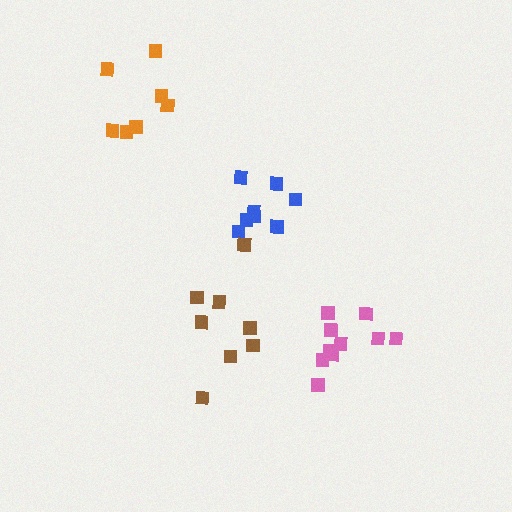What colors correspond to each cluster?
The clusters are colored: blue, pink, orange, brown.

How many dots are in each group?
Group 1: 8 dots, Group 2: 10 dots, Group 3: 7 dots, Group 4: 8 dots (33 total).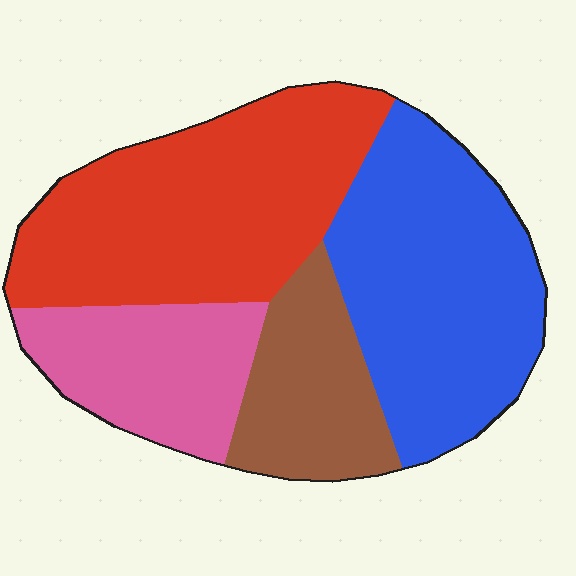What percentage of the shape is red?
Red covers 35% of the shape.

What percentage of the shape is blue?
Blue covers 33% of the shape.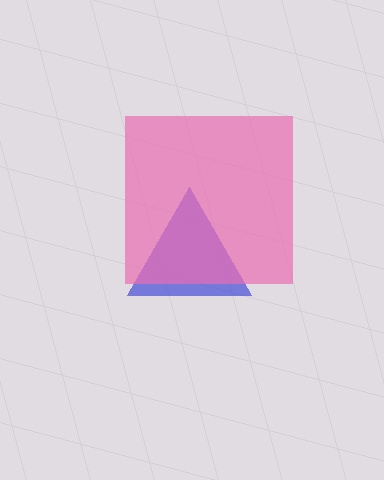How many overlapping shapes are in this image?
There are 2 overlapping shapes in the image.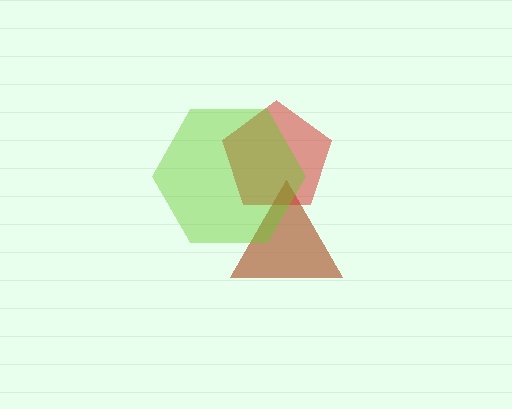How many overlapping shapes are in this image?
There are 3 overlapping shapes in the image.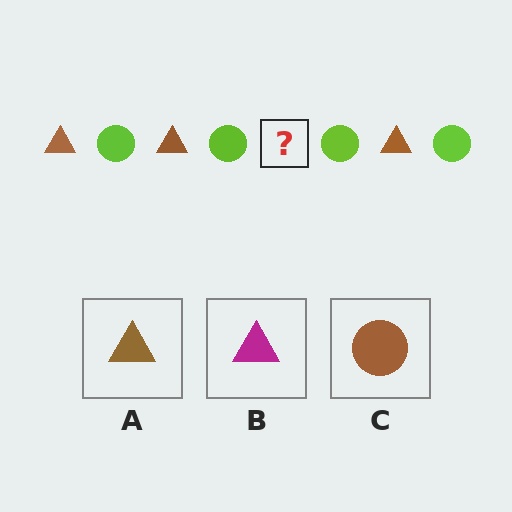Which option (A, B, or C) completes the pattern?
A.